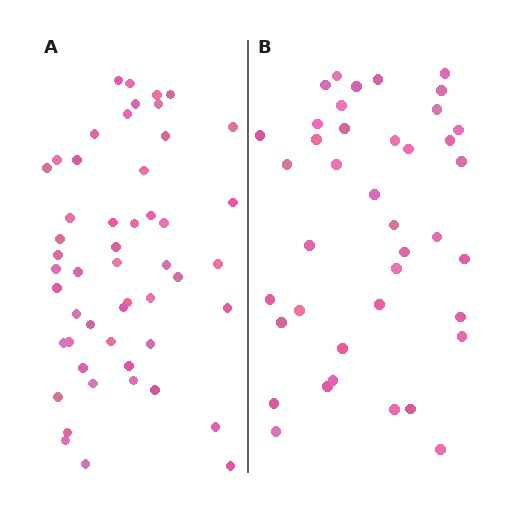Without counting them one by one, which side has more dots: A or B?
Region A (the left region) has more dots.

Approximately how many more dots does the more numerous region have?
Region A has roughly 12 or so more dots than region B.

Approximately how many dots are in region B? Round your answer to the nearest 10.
About 40 dots.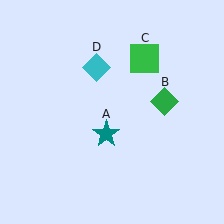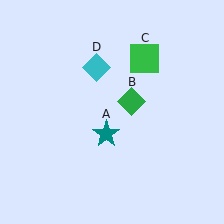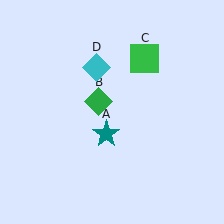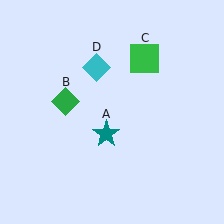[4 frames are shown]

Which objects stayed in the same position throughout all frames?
Teal star (object A) and green square (object C) and cyan diamond (object D) remained stationary.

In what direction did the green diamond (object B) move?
The green diamond (object B) moved left.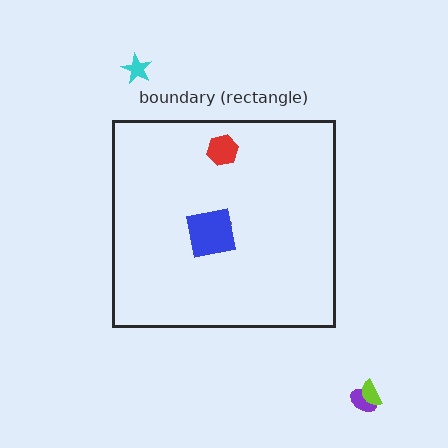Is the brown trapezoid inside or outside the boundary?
Inside.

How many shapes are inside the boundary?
3 inside, 3 outside.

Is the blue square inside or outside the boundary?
Inside.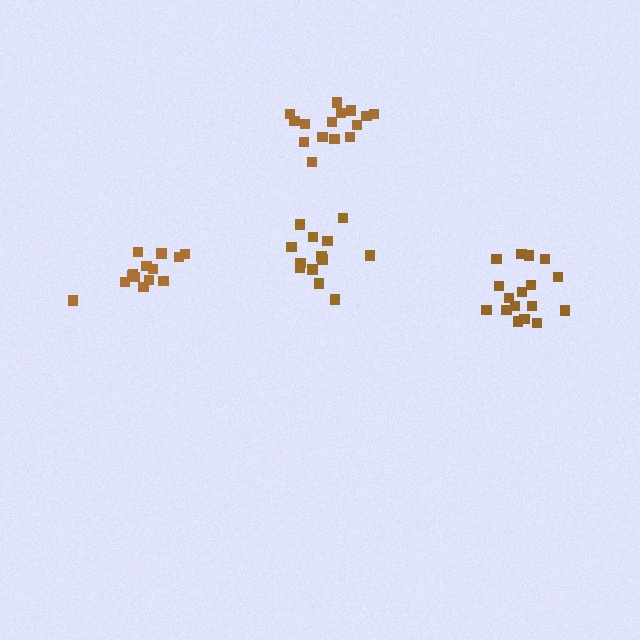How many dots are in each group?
Group 1: 15 dots, Group 2: 14 dots, Group 3: 14 dots, Group 4: 17 dots (60 total).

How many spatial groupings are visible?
There are 4 spatial groupings.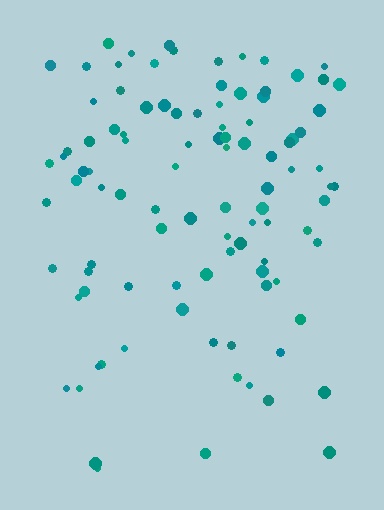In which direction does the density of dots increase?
From bottom to top, with the top side densest.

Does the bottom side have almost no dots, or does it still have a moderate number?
Still a moderate number, just noticeably fewer than the top.